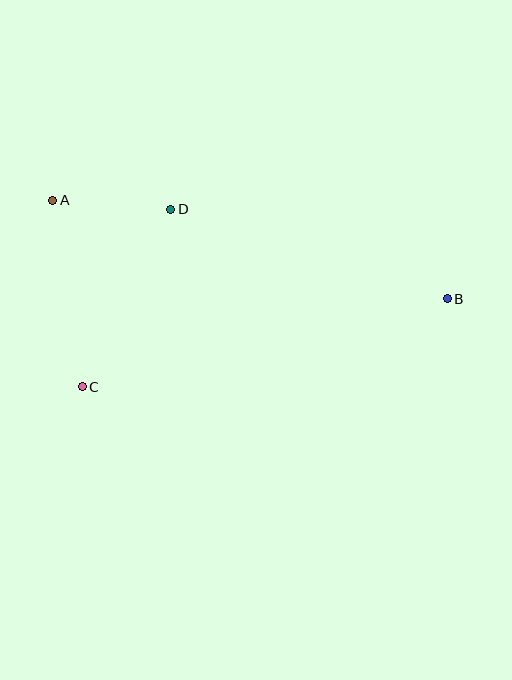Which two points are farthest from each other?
Points A and B are farthest from each other.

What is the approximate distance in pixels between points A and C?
The distance between A and C is approximately 189 pixels.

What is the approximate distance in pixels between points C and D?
The distance between C and D is approximately 198 pixels.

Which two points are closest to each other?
Points A and D are closest to each other.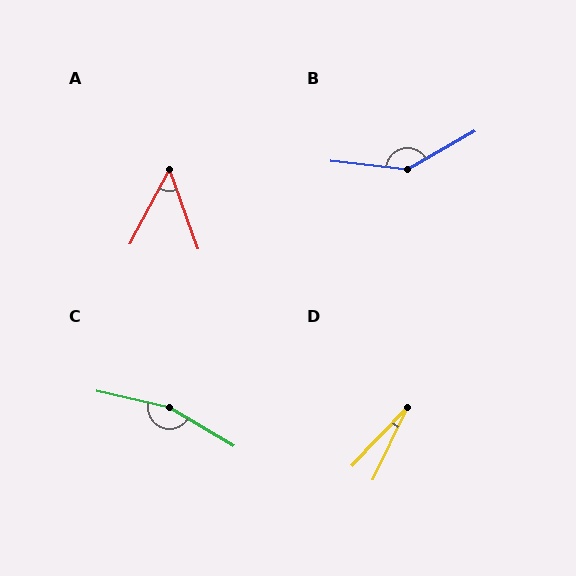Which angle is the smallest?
D, at approximately 18 degrees.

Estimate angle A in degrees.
Approximately 48 degrees.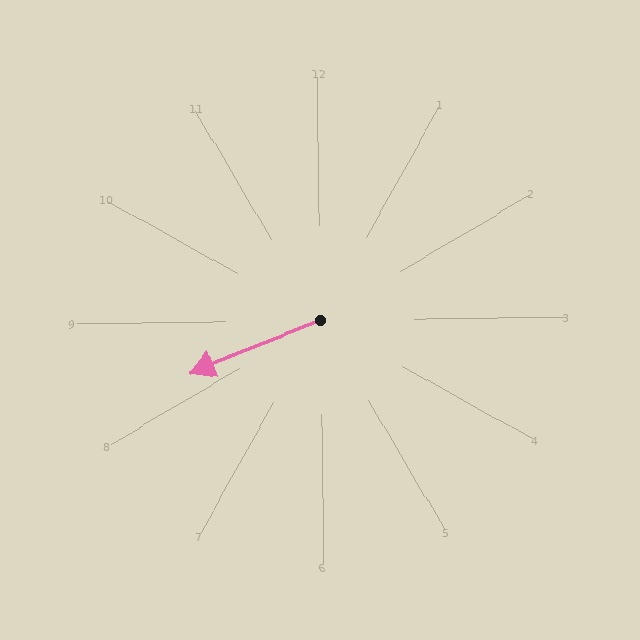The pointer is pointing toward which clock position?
Roughly 8 o'clock.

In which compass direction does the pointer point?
West.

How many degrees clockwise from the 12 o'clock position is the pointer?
Approximately 249 degrees.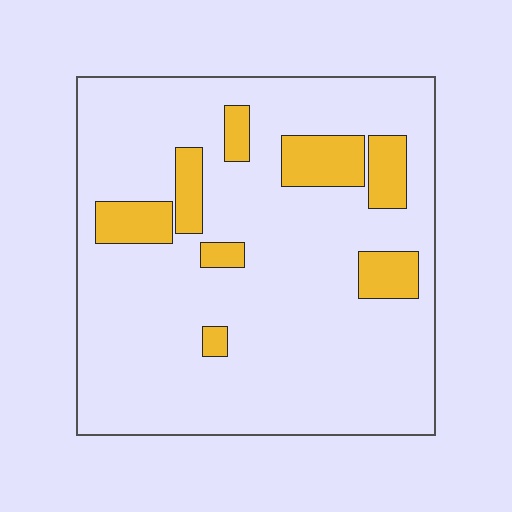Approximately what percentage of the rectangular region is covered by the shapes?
Approximately 15%.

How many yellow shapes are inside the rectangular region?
8.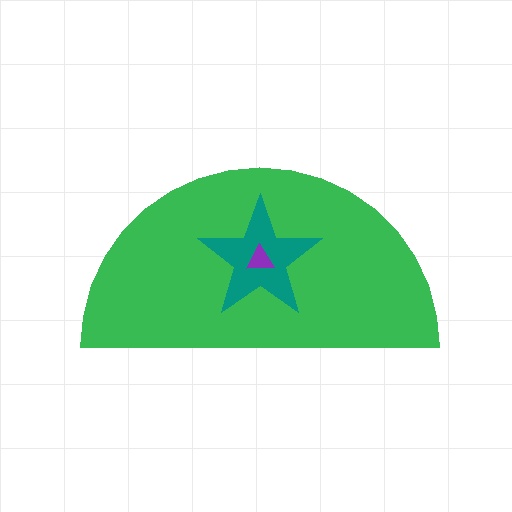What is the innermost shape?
The purple triangle.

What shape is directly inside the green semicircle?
The teal star.